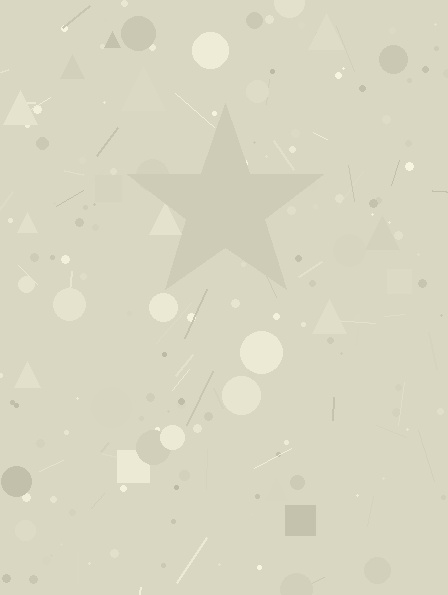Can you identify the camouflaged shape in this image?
The camouflaged shape is a star.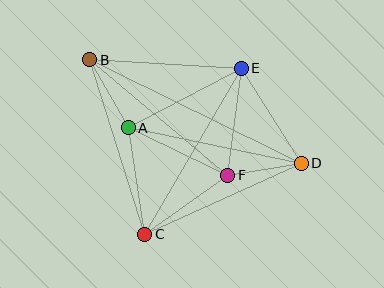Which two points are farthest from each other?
Points B and D are farthest from each other.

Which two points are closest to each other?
Points D and F are closest to each other.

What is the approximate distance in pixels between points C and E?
The distance between C and E is approximately 192 pixels.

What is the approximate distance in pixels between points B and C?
The distance between B and C is approximately 183 pixels.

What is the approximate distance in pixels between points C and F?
The distance between C and F is approximately 102 pixels.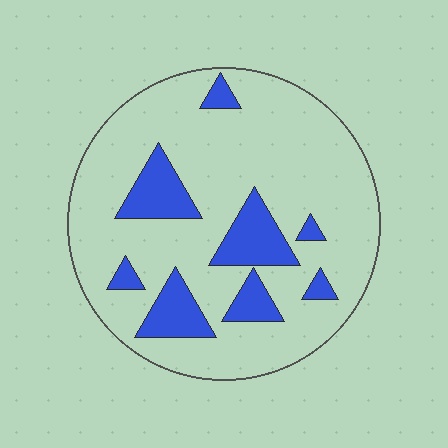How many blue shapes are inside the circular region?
8.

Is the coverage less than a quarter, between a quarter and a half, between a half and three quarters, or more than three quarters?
Less than a quarter.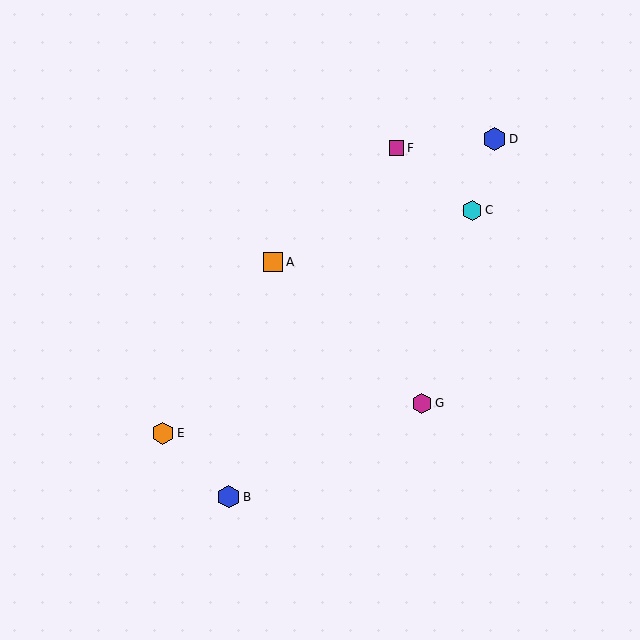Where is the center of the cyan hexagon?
The center of the cyan hexagon is at (472, 210).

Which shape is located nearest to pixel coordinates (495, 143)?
The blue hexagon (labeled D) at (495, 139) is nearest to that location.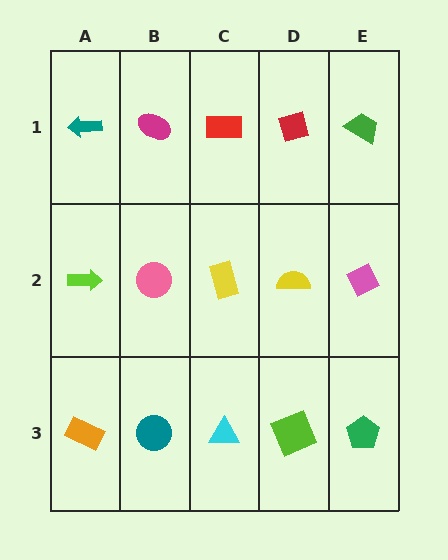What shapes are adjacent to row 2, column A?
A teal arrow (row 1, column A), an orange rectangle (row 3, column A), a pink circle (row 2, column B).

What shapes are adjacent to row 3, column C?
A yellow rectangle (row 2, column C), a teal circle (row 3, column B), a lime square (row 3, column D).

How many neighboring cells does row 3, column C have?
3.